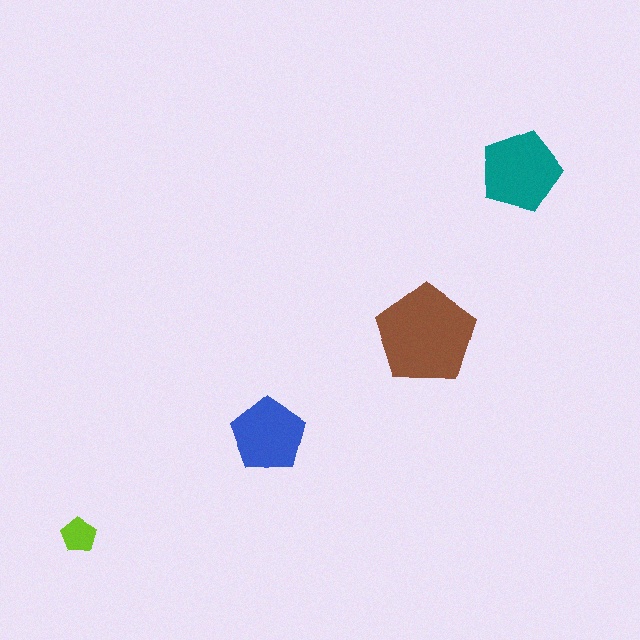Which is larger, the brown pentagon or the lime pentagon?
The brown one.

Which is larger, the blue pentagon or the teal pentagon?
The teal one.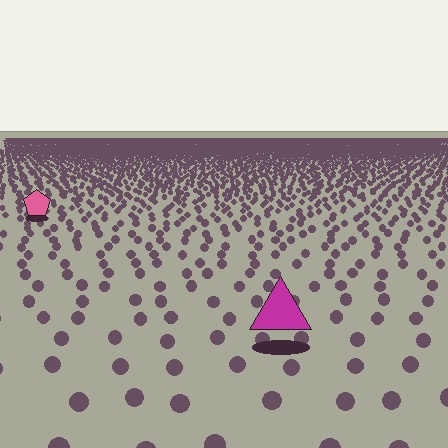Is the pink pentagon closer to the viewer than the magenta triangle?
No. The magenta triangle is closer — you can tell from the texture gradient: the ground texture is coarser near it.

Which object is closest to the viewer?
The magenta triangle is closest. The texture marks near it are larger and more spread out.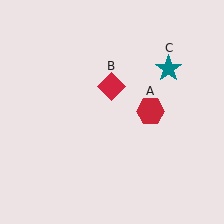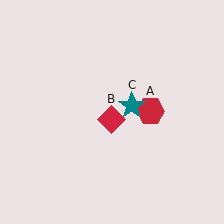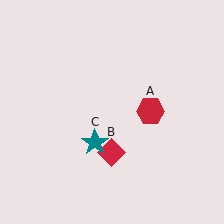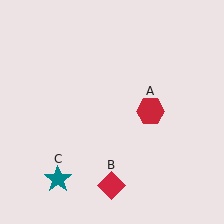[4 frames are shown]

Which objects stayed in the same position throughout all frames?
Red hexagon (object A) remained stationary.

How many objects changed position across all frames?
2 objects changed position: red diamond (object B), teal star (object C).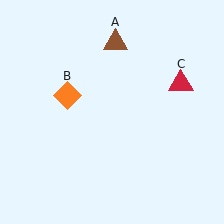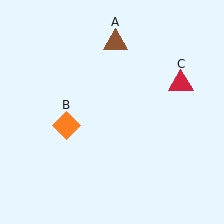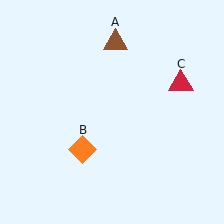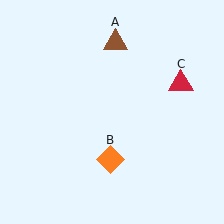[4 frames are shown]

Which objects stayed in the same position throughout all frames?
Brown triangle (object A) and red triangle (object C) remained stationary.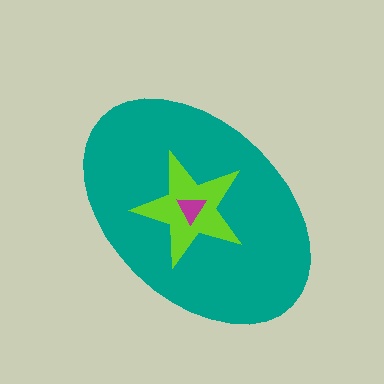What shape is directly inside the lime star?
The magenta triangle.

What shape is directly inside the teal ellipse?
The lime star.